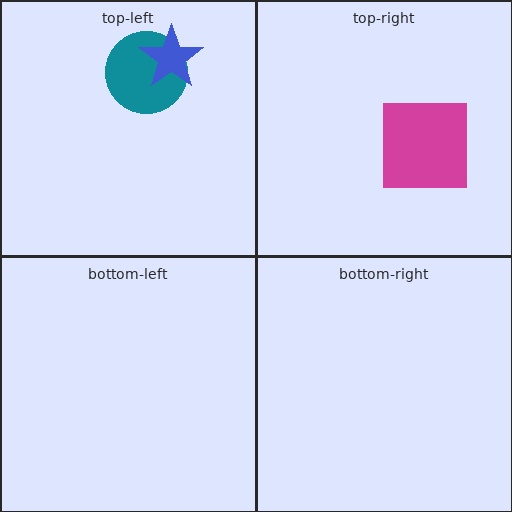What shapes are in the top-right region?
The magenta square.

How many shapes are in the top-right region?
1.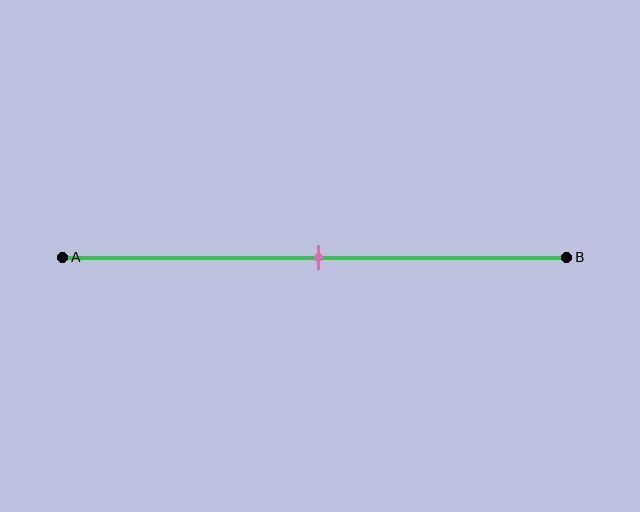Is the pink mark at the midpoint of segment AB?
Yes, the mark is approximately at the midpoint.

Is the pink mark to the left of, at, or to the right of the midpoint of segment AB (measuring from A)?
The pink mark is approximately at the midpoint of segment AB.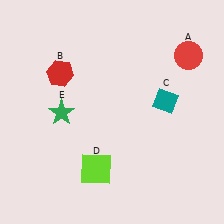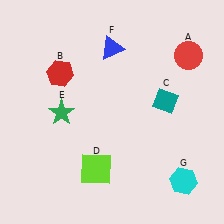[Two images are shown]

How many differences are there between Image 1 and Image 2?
There are 2 differences between the two images.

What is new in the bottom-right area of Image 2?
A cyan hexagon (G) was added in the bottom-right area of Image 2.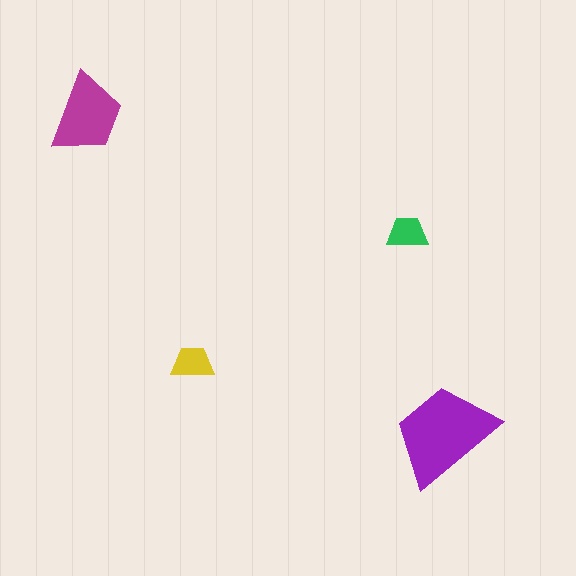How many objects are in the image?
There are 4 objects in the image.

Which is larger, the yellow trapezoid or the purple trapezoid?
The purple one.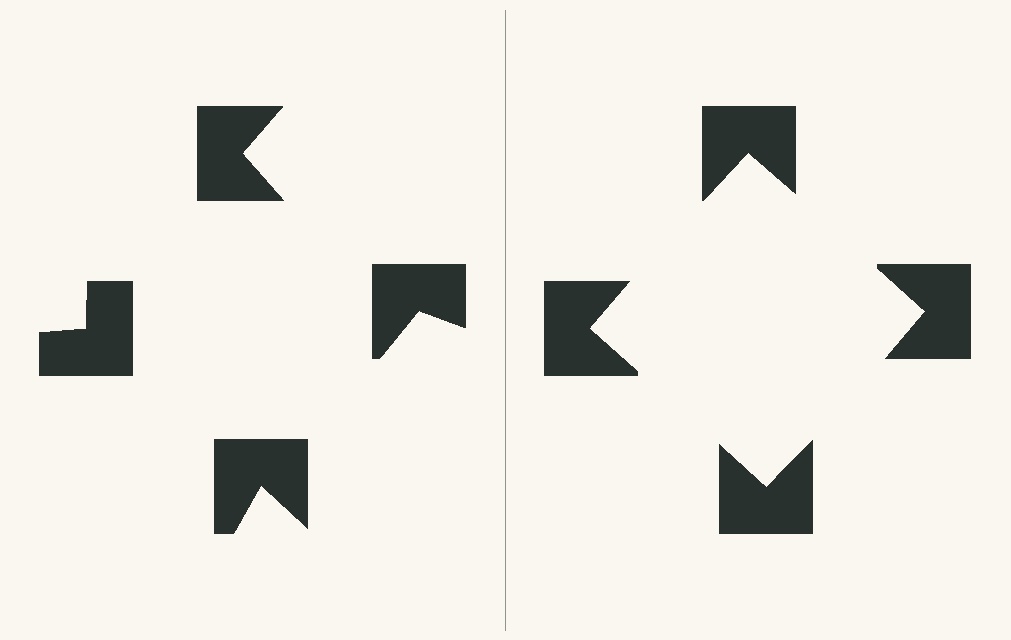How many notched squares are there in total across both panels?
8 — 4 on each side.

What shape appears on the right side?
An illusory square.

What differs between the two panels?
The notched squares are positioned identically on both sides; only the wedge orientations differ. On the right they align to a square; on the left they are misaligned.